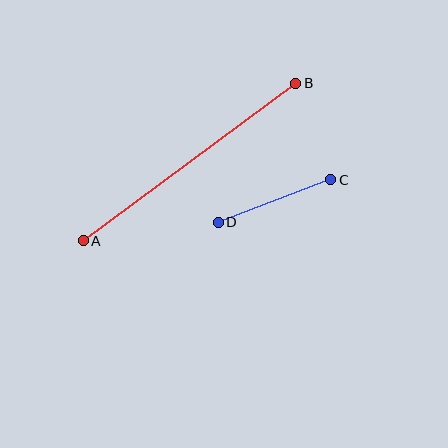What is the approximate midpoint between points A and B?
The midpoint is at approximately (189, 162) pixels.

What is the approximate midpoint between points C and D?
The midpoint is at approximately (274, 201) pixels.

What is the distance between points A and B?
The distance is approximately 264 pixels.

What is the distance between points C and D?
The distance is approximately 120 pixels.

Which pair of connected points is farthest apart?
Points A and B are farthest apart.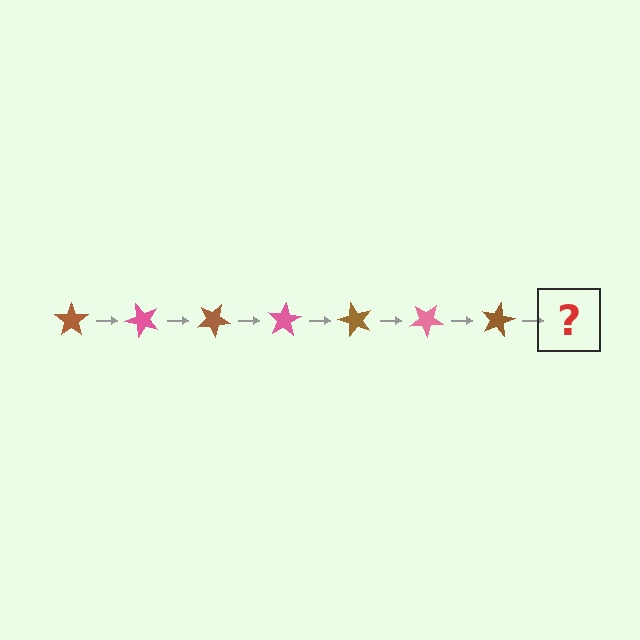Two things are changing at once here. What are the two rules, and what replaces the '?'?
The two rules are that it rotates 50 degrees each step and the color cycles through brown and pink. The '?' should be a pink star, rotated 350 degrees from the start.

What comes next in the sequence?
The next element should be a pink star, rotated 350 degrees from the start.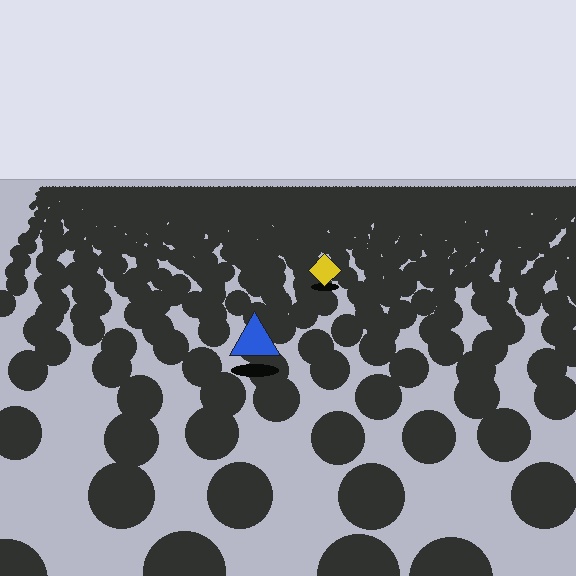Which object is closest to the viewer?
The blue triangle is closest. The texture marks near it are larger and more spread out.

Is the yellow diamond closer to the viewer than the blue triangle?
No. The blue triangle is closer — you can tell from the texture gradient: the ground texture is coarser near it.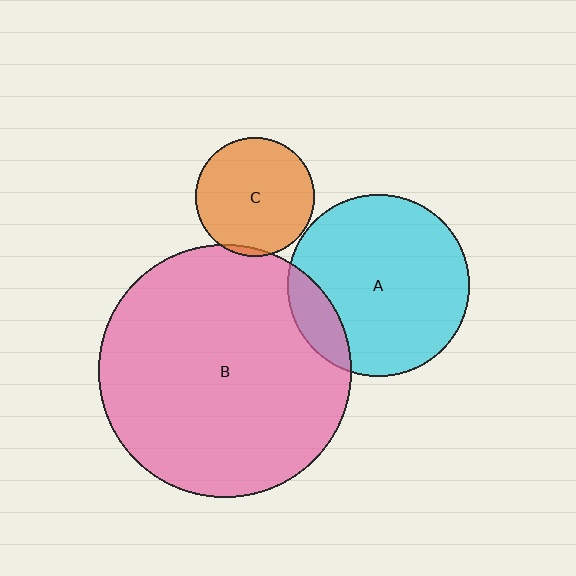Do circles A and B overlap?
Yes.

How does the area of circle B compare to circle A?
Approximately 1.9 times.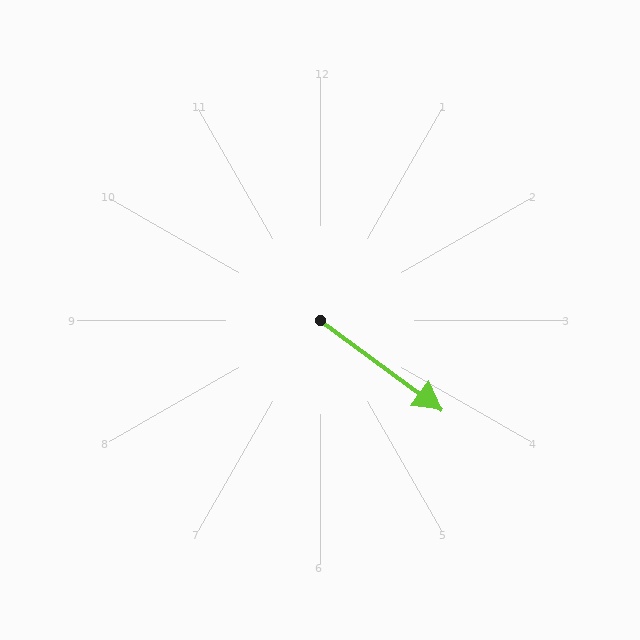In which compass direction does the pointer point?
Southeast.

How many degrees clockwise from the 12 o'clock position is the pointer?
Approximately 126 degrees.